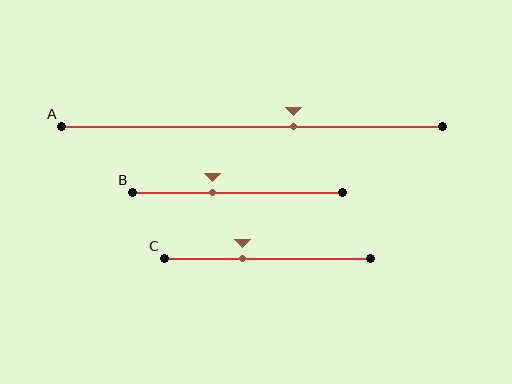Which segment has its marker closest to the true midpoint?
Segment A has its marker closest to the true midpoint.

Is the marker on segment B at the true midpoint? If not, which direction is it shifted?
No, the marker on segment B is shifted to the left by about 12% of the segment length.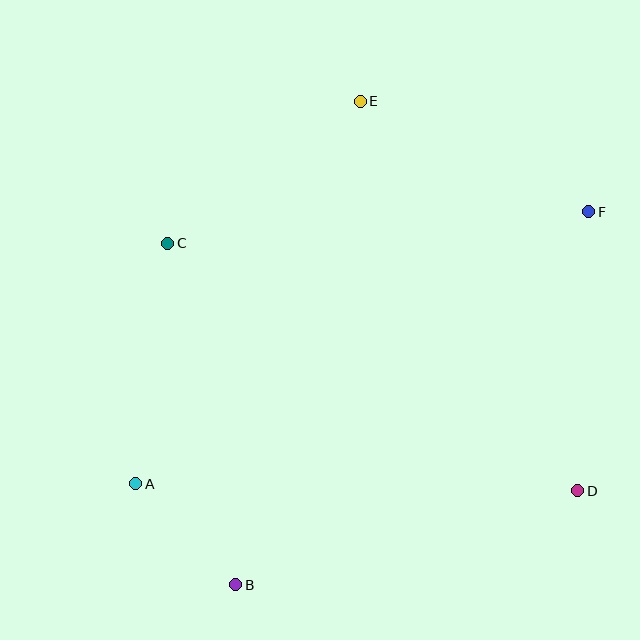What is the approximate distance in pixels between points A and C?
The distance between A and C is approximately 242 pixels.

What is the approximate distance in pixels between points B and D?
The distance between B and D is approximately 355 pixels.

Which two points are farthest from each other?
Points A and F are farthest from each other.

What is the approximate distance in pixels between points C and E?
The distance between C and E is approximately 239 pixels.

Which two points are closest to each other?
Points A and B are closest to each other.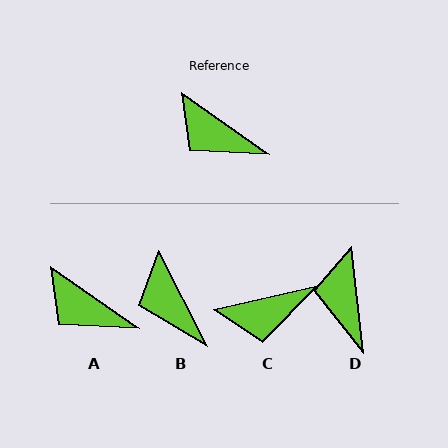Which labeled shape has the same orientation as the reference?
A.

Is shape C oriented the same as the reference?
No, it is off by about 48 degrees.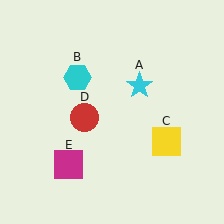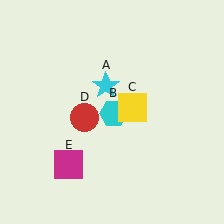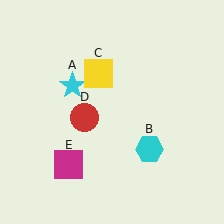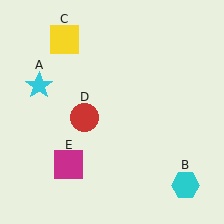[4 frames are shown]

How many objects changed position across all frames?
3 objects changed position: cyan star (object A), cyan hexagon (object B), yellow square (object C).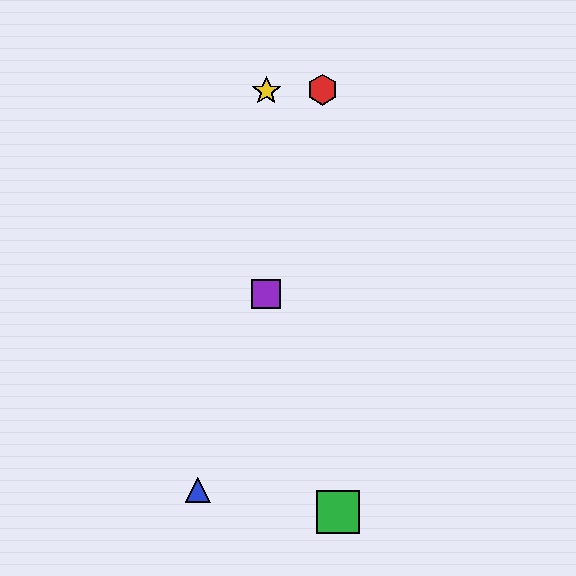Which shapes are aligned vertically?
The yellow star, the purple square are aligned vertically.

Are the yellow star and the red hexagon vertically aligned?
No, the yellow star is at x≈266 and the red hexagon is at x≈322.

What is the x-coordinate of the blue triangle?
The blue triangle is at x≈198.